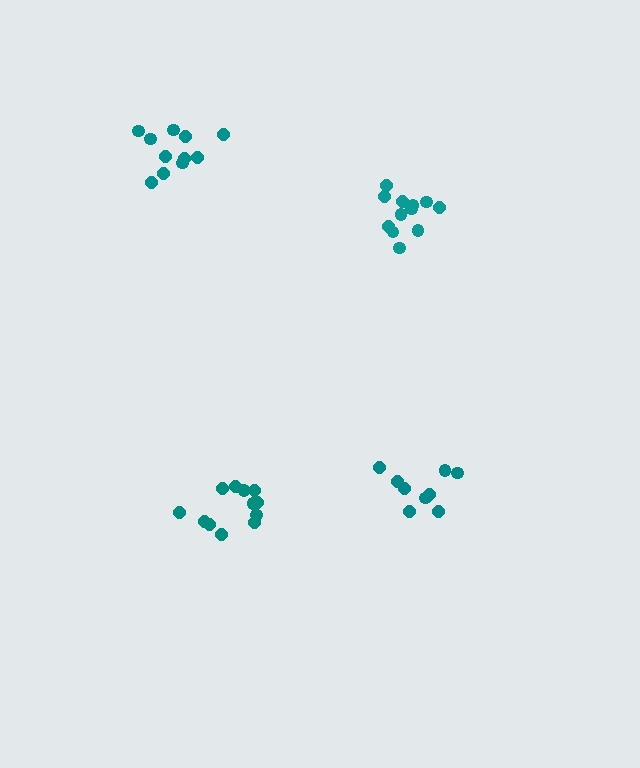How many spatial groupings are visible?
There are 4 spatial groupings.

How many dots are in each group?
Group 1: 12 dots, Group 2: 12 dots, Group 3: 11 dots, Group 4: 9 dots (44 total).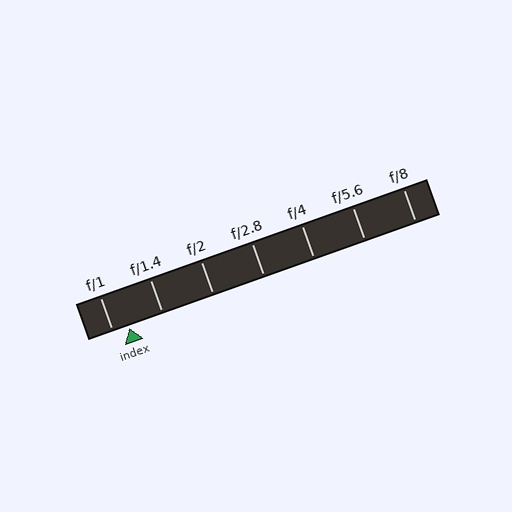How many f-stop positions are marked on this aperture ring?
There are 7 f-stop positions marked.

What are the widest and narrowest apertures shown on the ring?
The widest aperture shown is f/1 and the narrowest is f/8.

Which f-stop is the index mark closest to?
The index mark is closest to f/1.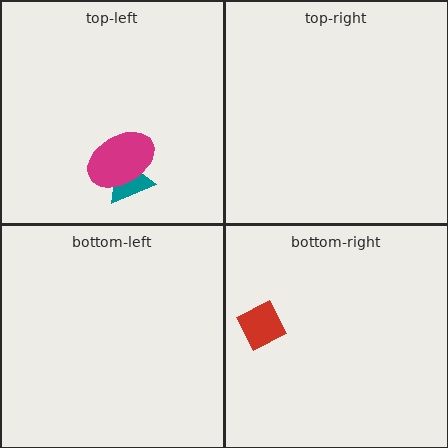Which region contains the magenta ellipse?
The top-left region.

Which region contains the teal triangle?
The top-left region.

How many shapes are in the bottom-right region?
1.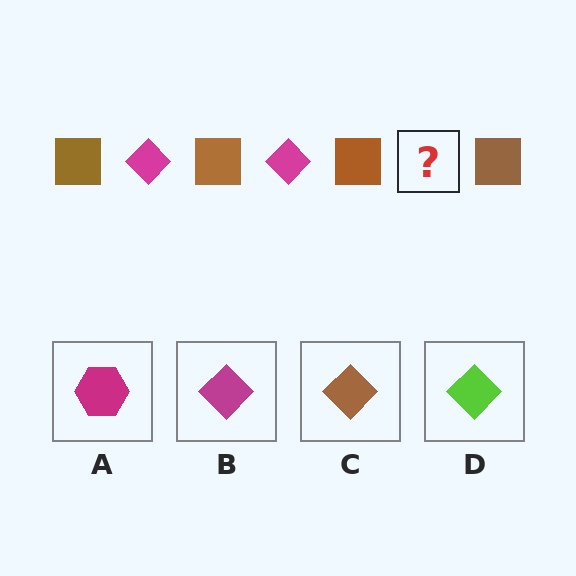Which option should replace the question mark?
Option B.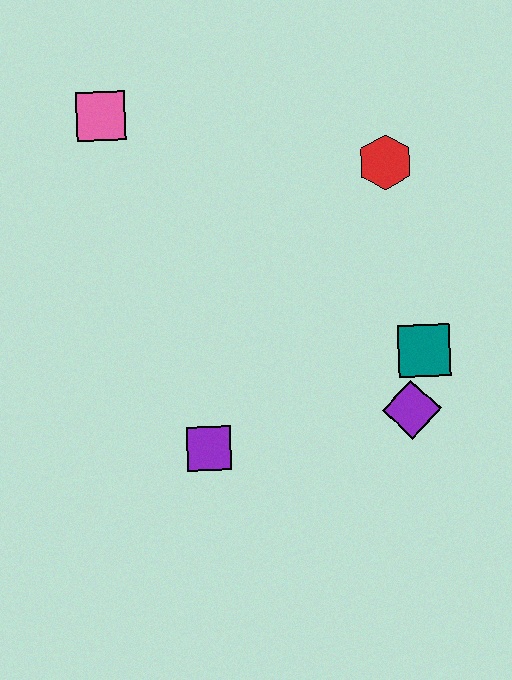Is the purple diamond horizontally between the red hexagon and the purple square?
No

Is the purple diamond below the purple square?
No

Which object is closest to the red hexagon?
The teal square is closest to the red hexagon.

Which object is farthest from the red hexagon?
The purple square is farthest from the red hexagon.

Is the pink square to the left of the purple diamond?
Yes